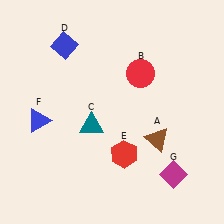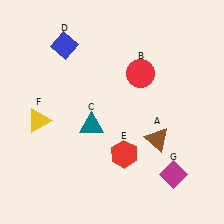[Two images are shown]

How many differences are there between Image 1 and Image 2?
There is 1 difference between the two images.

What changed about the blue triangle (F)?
In Image 1, F is blue. In Image 2, it changed to yellow.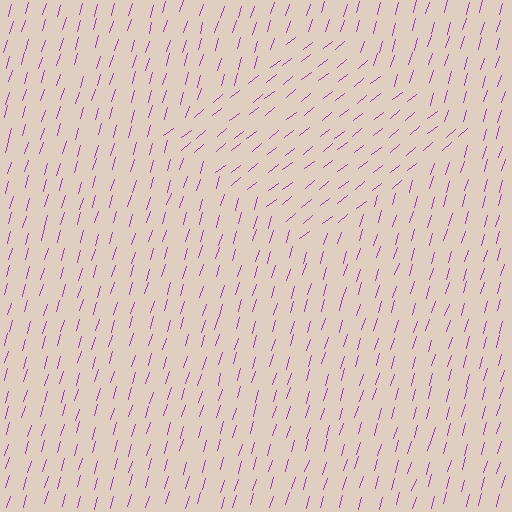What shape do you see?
I see a diamond.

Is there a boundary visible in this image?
Yes, there is a texture boundary formed by a change in line orientation.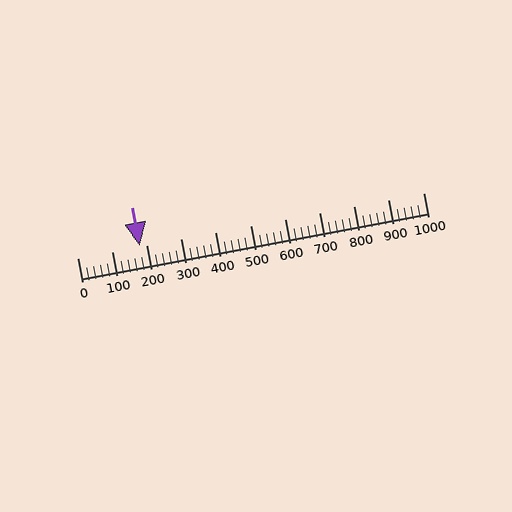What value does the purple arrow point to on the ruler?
The purple arrow points to approximately 180.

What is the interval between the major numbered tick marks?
The major tick marks are spaced 100 units apart.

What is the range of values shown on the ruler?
The ruler shows values from 0 to 1000.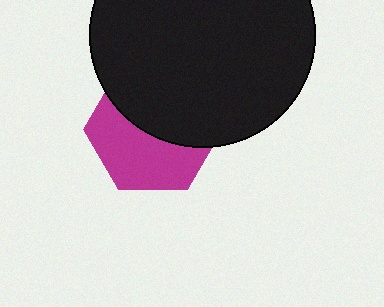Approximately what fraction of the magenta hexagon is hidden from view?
Roughly 51% of the magenta hexagon is hidden behind the black circle.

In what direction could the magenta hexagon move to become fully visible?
The magenta hexagon could move down. That would shift it out from behind the black circle entirely.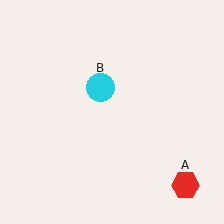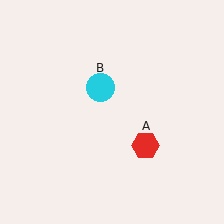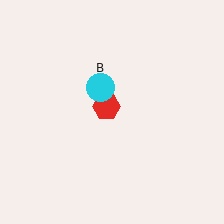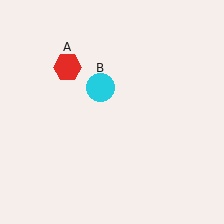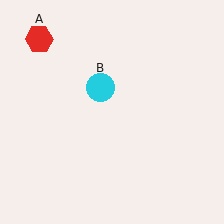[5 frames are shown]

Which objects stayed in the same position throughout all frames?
Cyan circle (object B) remained stationary.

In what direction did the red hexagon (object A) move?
The red hexagon (object A) moved up and to the left.